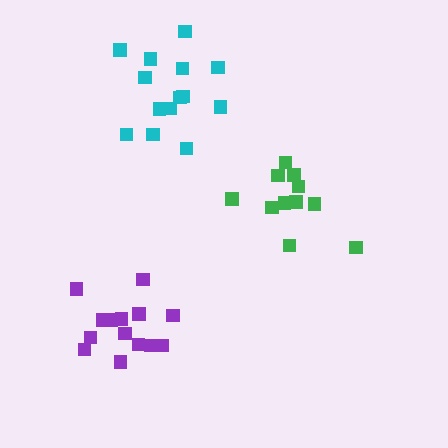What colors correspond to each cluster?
The clusters are colored: purple, cyan, green.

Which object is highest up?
The cyan cluster is topmost.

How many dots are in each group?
Group 1: 14 dots, Group 2: 14 dots, Group 3: 11 dots (39 total).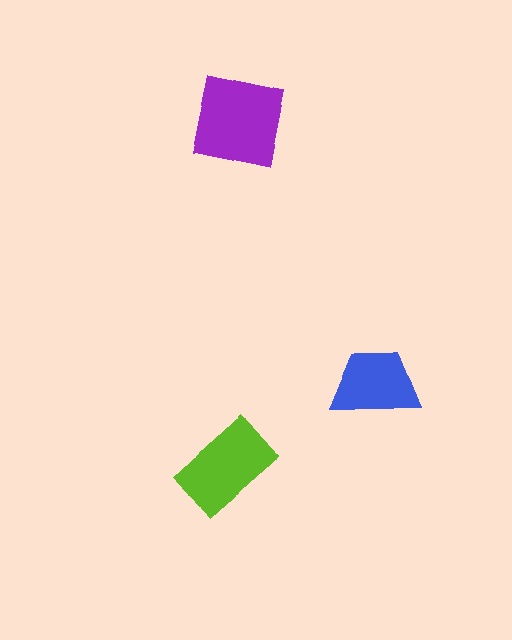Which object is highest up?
The purple square is topmost.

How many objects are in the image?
There are 3 objects in the image.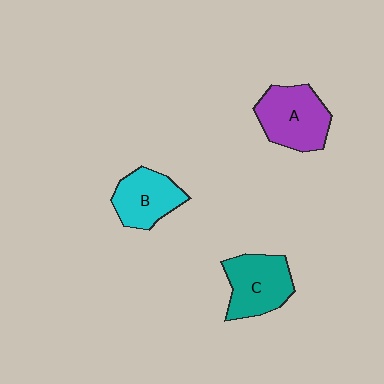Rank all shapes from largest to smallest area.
From largest to smallest: A (purple), C (teal), B (cyan).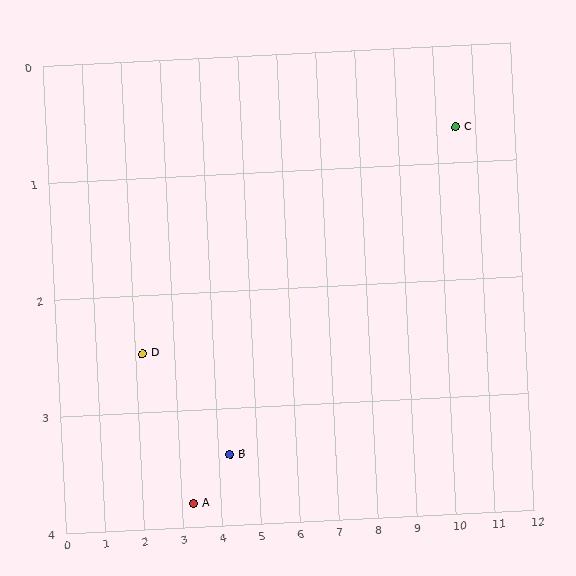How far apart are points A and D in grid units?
Points A and D are about 1.7 grid units apart.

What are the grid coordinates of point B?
Point B is at approximately (4.3, 3.4).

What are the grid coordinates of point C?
Point C is at approximately (10.5, 0.7).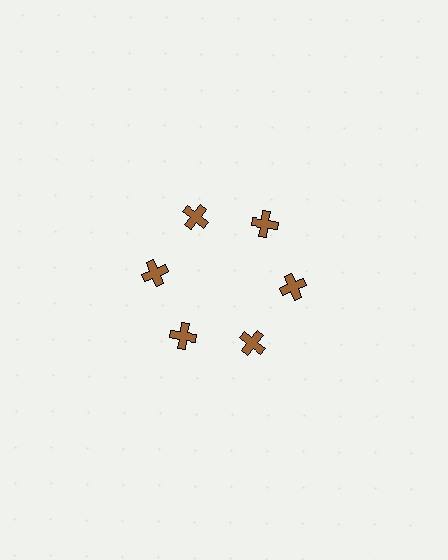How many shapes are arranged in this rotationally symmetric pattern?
There are 6 shapes, arranged in 6 groups of 1.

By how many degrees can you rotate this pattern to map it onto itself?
The pattern maps onto itself every 60 degrees of rotation.